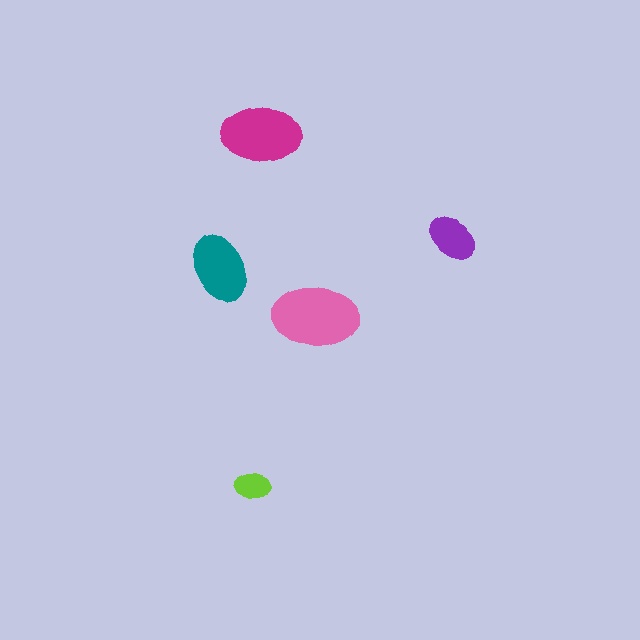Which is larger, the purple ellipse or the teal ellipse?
The teal one.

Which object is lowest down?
The lime ellipse is bottommost.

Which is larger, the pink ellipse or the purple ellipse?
The pink one.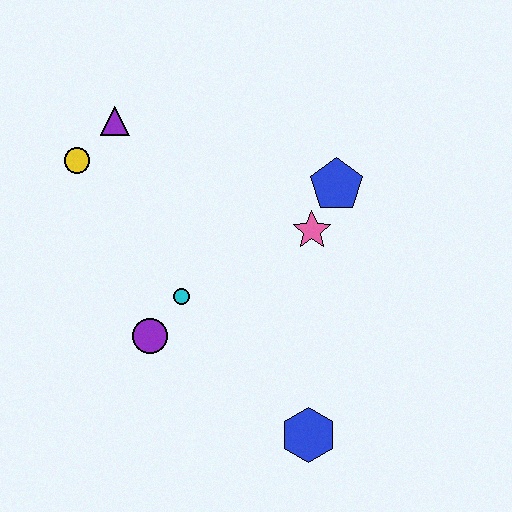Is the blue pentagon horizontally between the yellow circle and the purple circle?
No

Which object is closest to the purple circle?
The cyan circle is closest to the purple circle.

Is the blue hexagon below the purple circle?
Yes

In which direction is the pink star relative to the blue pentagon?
The pink star is below the blue pentagon.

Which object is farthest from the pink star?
The yellow circle is farthest from the pink star.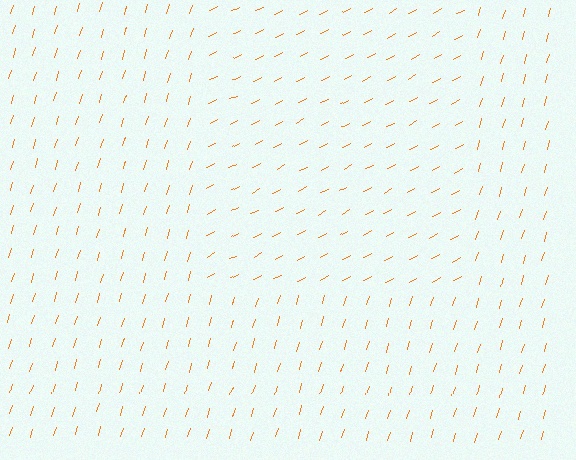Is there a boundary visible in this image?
Yes, there is a texture boundary formed by a change in line orientation.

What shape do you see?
I see a rectangle.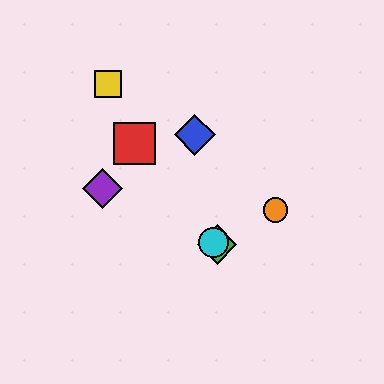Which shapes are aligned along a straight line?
The green diamond, the purple diamond, the cyan circle are aligned along a straight line.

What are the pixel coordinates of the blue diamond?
The blue diamond is at (195, 135).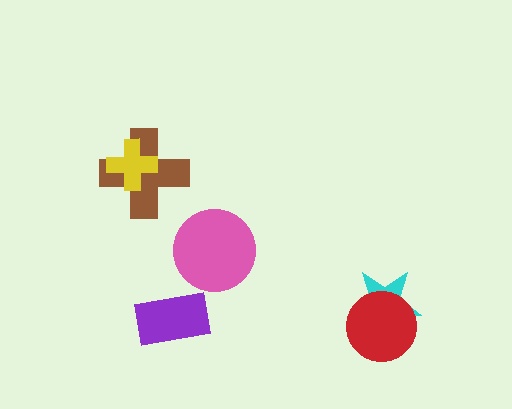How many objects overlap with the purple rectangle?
0 objects overlap with the purple rectangle.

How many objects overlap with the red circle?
1 object overlaps with the red circle.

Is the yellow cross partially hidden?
No, no other shape covers it.